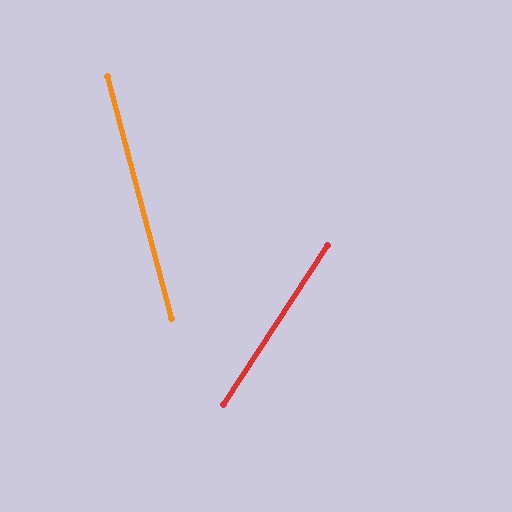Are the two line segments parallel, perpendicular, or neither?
Neither parallel nor perpendicular — they differ by about 48°.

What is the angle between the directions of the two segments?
Approximately 48 degrees.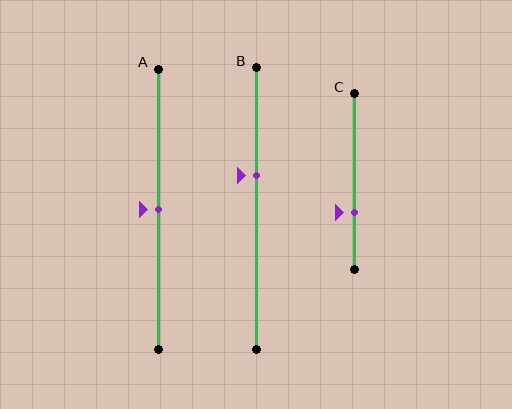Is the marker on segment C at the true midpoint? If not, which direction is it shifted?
No, the marker on segment C is shifted downward by about 18% of the segment length.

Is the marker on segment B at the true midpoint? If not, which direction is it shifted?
No, the marker on segment B is shifted upward by about 12% of the segment length.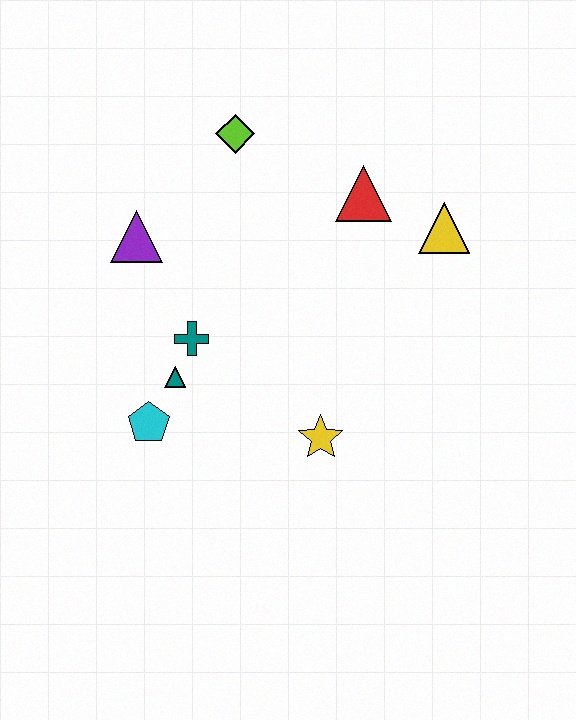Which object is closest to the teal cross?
The teal triangle is closest to the teal cross.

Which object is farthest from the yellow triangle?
The cyan pentagon is farthest from the yellow triangle.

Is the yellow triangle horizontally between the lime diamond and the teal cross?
No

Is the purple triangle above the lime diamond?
No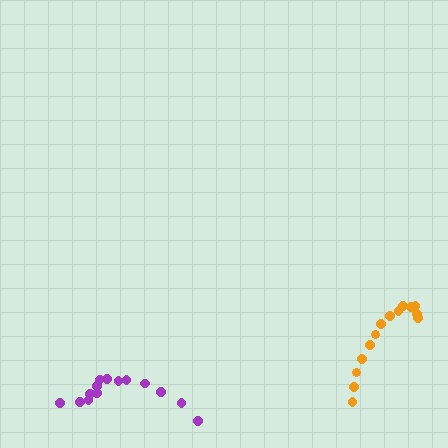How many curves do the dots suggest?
There are 2 distinct paths.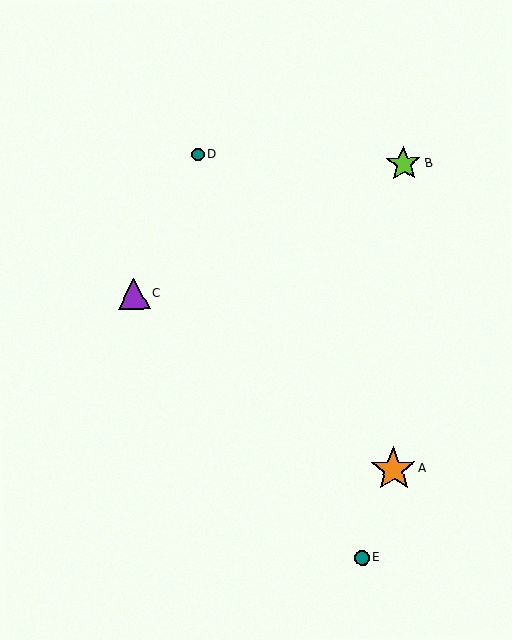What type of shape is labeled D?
Shape D is a teal circle.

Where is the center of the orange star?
The center of the orange star is at (393, 469).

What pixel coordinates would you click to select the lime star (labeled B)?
Click at (404, 164) to select the lime star B.